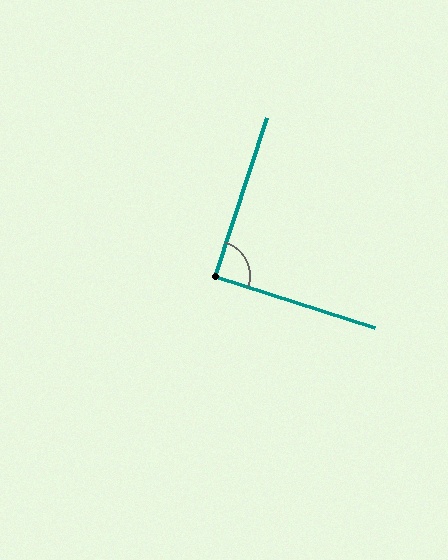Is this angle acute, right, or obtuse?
It is approximately a right angle.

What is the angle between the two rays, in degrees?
Approximately 89 degrees.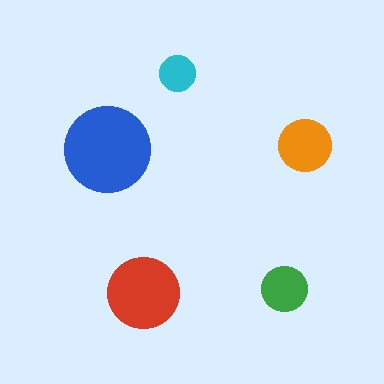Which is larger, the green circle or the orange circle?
The orange one.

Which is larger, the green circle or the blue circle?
The blue one.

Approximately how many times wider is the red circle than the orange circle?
About 1.5 times wider.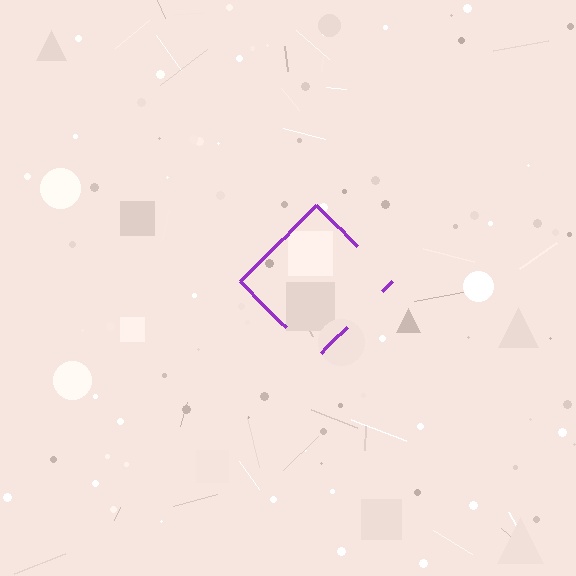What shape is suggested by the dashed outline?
The dashed outline suggests a diamond.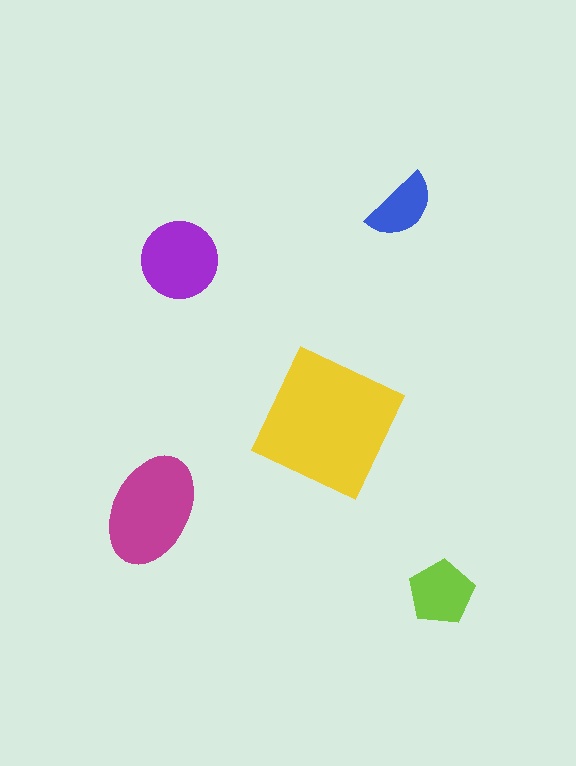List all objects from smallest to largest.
The blue semicircle, the lime pentagon, the purple circle, the magenta ellipse, the yellow square.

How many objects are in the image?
There are 5 objects in the image.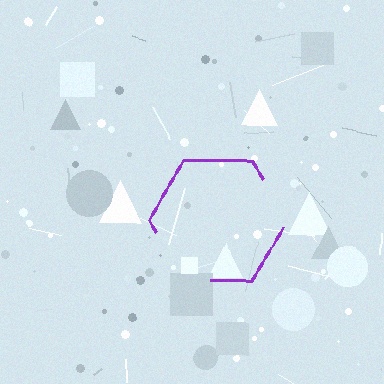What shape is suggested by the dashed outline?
The dashed outline suggests a hexagon.